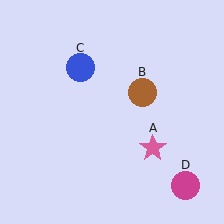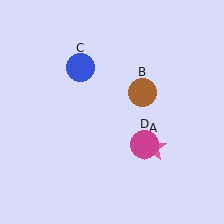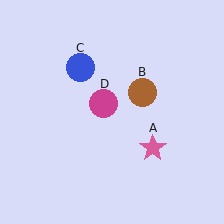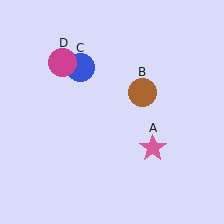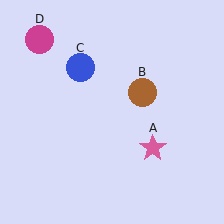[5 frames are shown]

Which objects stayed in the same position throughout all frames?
Pink star (object A) and brown circle (object B) and blue circle (object C) remained stationary.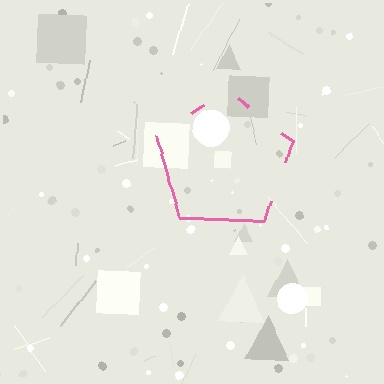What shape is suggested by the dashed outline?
The dashed outline suggests a pentagon.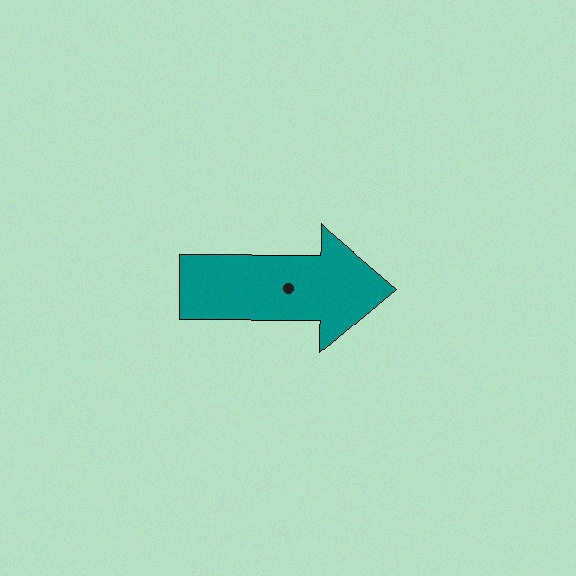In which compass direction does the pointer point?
East.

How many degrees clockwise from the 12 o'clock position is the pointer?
Approximately 90 degrees.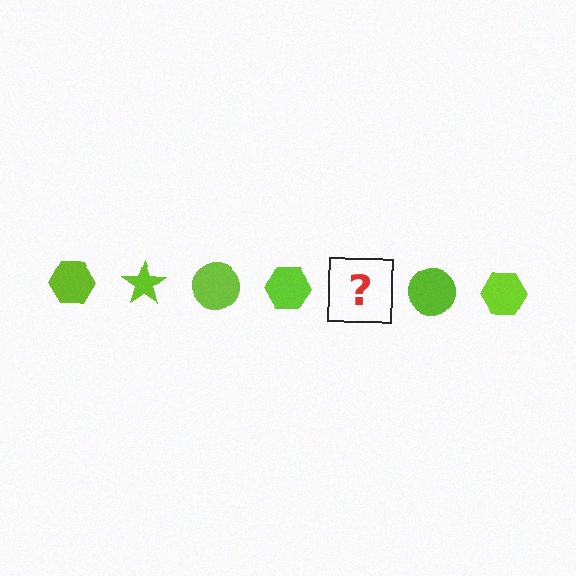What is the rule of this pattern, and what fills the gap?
The rule is that the pattern cycles through hexagon, star, circle shapes in lime. The gap should be filled with a lime star.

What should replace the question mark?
The question mark should be replaced with a lime star.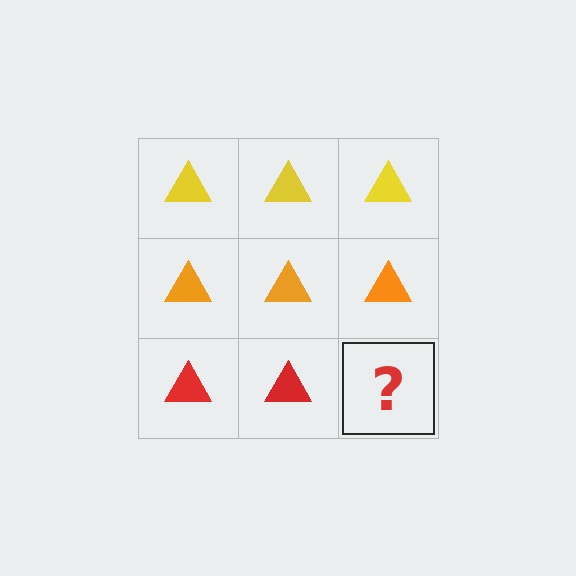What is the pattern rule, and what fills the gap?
The rule is that each row has a consistent color. The gap should be filled with a red triangle.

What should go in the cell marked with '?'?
The missing cell should contain a red triangle.